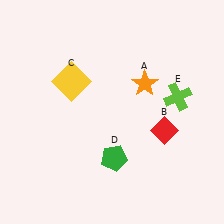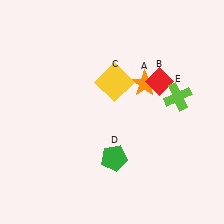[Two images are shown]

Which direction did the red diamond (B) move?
The red diamond (B) moved up.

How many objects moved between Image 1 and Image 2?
2 objects moved between the two images.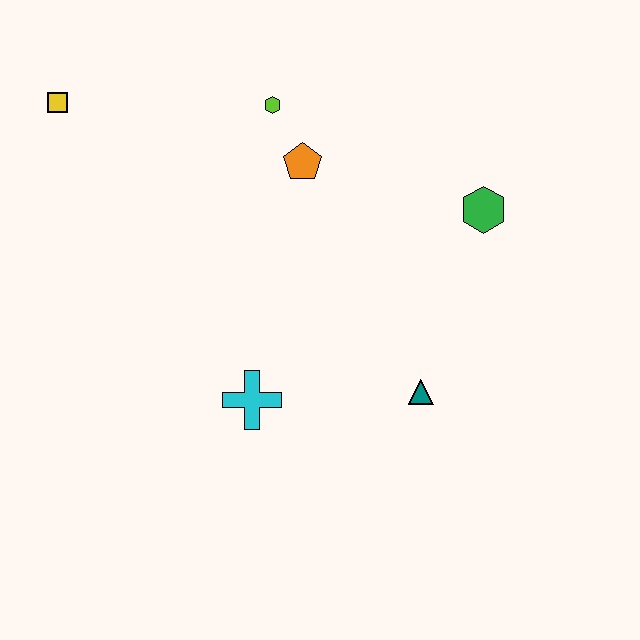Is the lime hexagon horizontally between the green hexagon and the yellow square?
Yes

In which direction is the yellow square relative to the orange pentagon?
The yellow square is to the left of the orange pentagon.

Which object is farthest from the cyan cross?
The yellow square is farthest from the cyan cross.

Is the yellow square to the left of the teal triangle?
Yes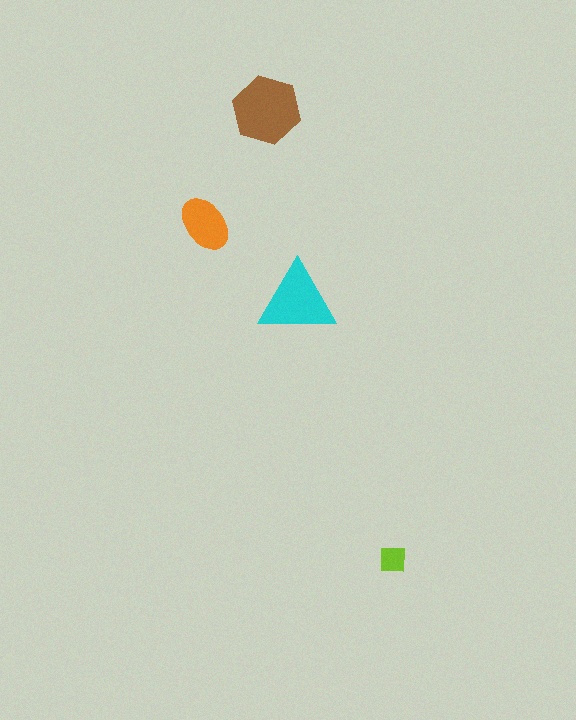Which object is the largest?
The brown hexagon.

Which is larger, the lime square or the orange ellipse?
The orange ellipse.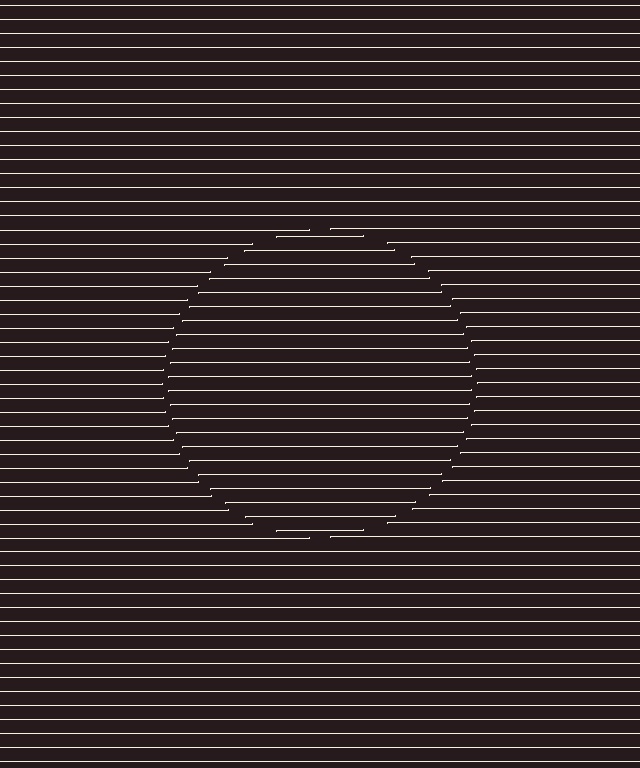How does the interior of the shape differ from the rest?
The interior of the shape contains the same grating, shifted by half a period — the contour is defined by the phase discontinuity where line-ends from the inner and outer gratings abut.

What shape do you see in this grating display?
An illusory circle. The interior of the shape contains the same grating, shifted by half a period — the contour is defined by the phase discontinuity where line-ends from the inner and outer gratings abut.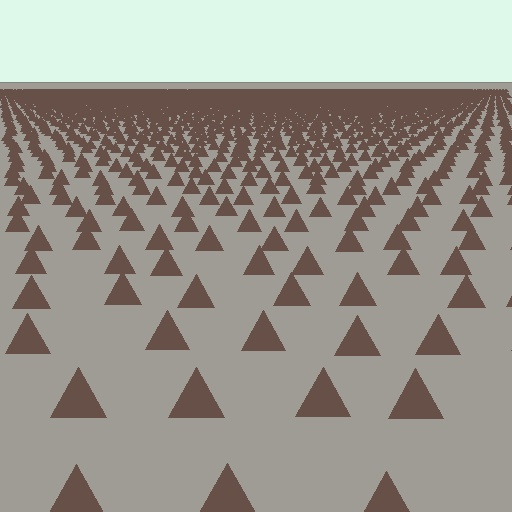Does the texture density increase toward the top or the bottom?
Density increases toward the top.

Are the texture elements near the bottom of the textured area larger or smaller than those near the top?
Larger. Near the bottom, elements are closer to the viewer and appear at a bigger on-screen size.